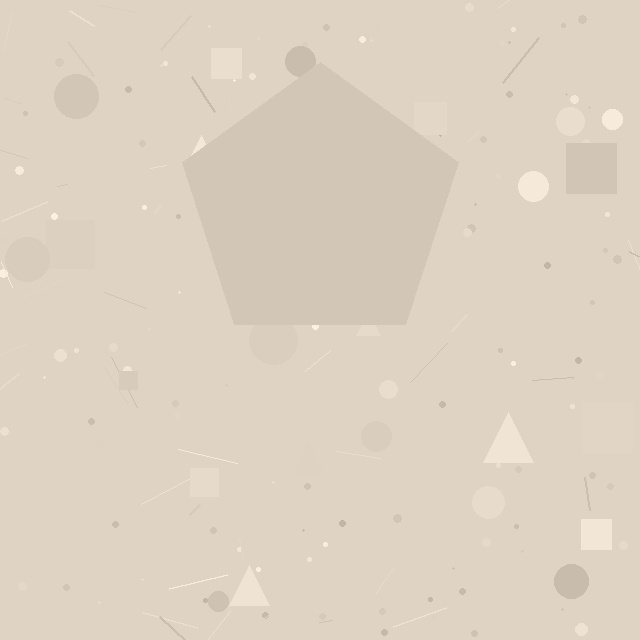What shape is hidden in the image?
A pentagon is hidden in the image.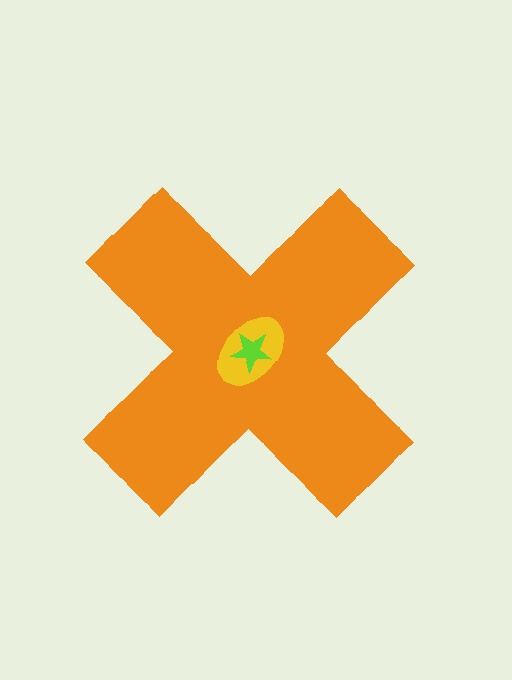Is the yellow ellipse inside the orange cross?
Yes.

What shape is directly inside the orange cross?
The yellow ellipse.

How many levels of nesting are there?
3.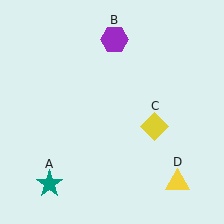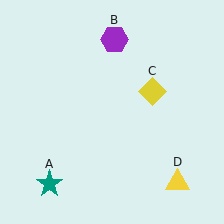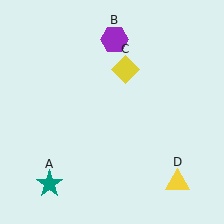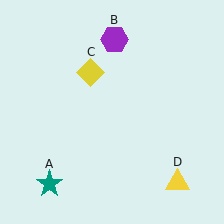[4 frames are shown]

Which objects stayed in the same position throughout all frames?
Teal star (object A) and purple hexagon (object B) and yellow triangle (object D) remained stationary.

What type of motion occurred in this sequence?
The yellow diamond (object C) rotated counterclockwise around the center of the scene.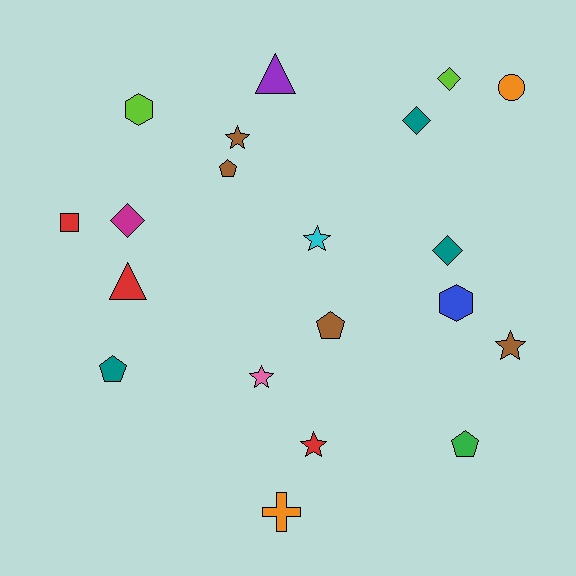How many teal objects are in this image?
There are 3 teal objects.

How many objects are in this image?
There are 20 objects.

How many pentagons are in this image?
There are 4 pentagons.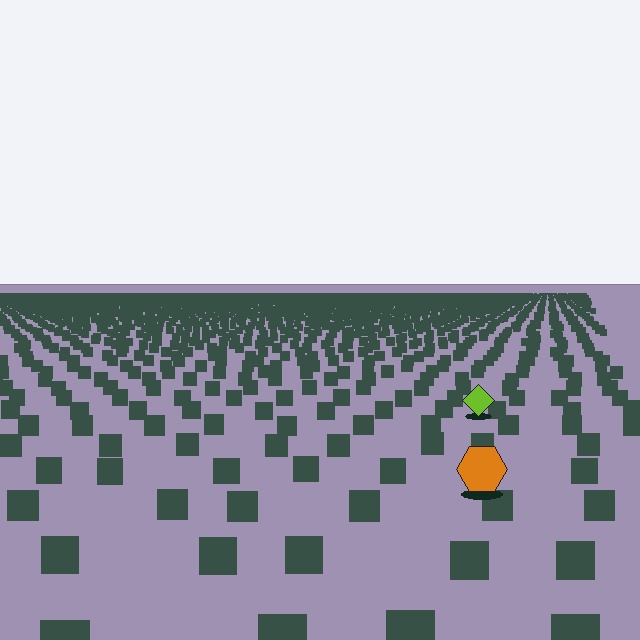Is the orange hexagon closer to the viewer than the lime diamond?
Yes. The orange hexagon is closer — you can tell from the texture gradient: the ground texture is coarser near it.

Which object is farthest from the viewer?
The lime diamond is farthest from the viewer. It appears smaller and the ground texture around it is denser.